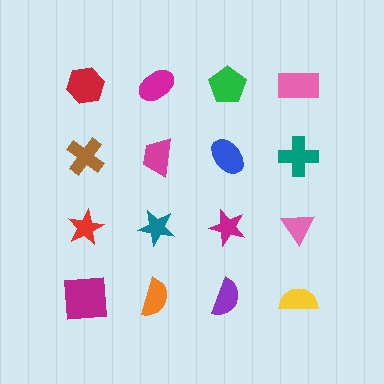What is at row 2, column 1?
A brown cross.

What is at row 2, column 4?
A teal cross.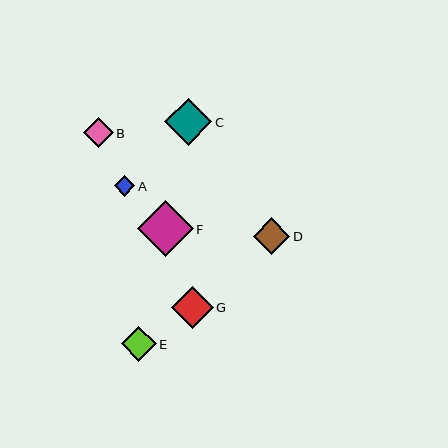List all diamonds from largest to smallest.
From largest to smallest: F, C, G, D, E, B, A.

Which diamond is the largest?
Diamond F is the largest with a size of approximately 55 pixels.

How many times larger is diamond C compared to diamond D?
Diamond C is approximately 1.3 times the size of diamond D.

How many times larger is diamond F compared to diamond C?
Diamond F is approximately 1.2 times the size of diamond C.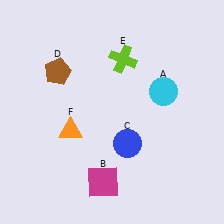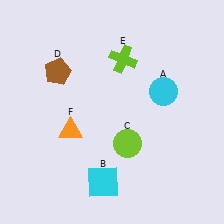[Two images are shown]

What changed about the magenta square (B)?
In Image 1, B is magenta. In Image 2, it changed to cyan.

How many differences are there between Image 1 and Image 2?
There are 2 differences between the two images.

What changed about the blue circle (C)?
In Image 1, C is blue. In Image 2, it changed to lime.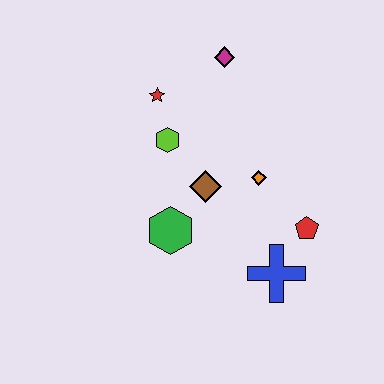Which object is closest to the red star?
The lime hexagon is closest to the red star.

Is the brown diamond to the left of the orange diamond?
Yes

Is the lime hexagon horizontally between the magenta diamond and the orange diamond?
No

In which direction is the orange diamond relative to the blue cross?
The orange diamond is above the blue cross.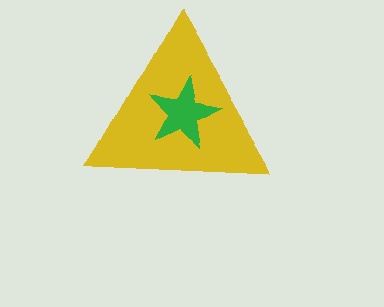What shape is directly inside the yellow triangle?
The green star.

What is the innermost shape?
The green star.